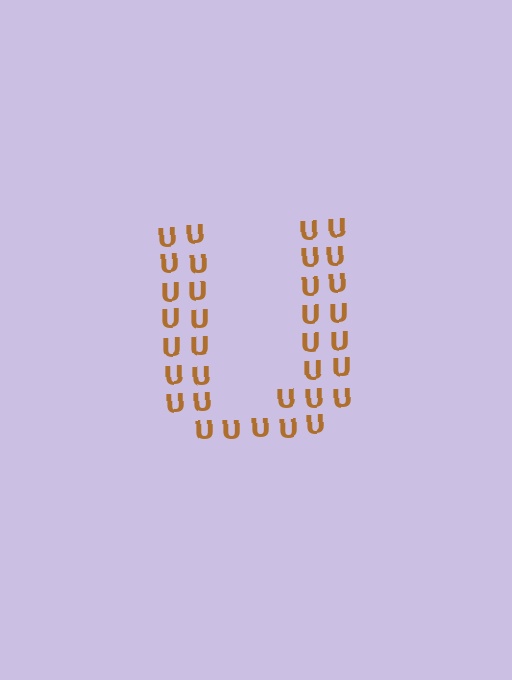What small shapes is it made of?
It is made of small letter U's.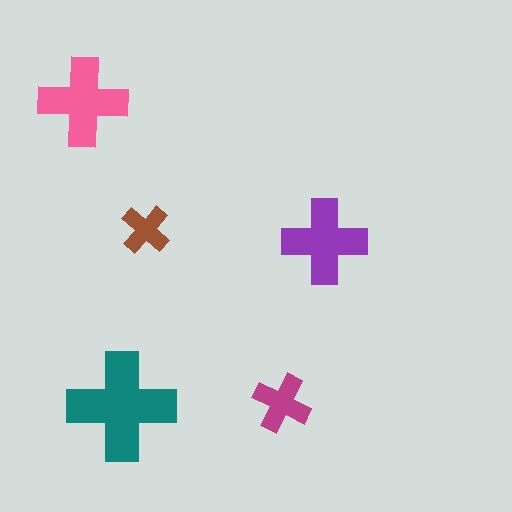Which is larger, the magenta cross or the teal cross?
The teal one.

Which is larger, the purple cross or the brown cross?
The purple one.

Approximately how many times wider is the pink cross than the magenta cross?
About 1.5 times wider.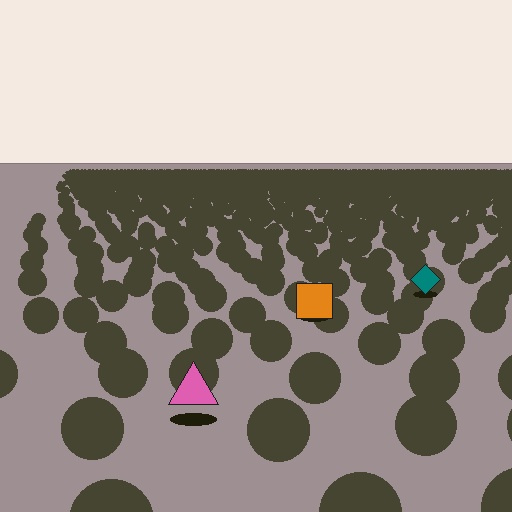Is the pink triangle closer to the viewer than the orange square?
Yes. The pink triangle is closer — you can tell from the texture gradient: the ground texture is coarser near it.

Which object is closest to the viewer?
The pink triangle is closest. The texture marks near it are larger and more spread out.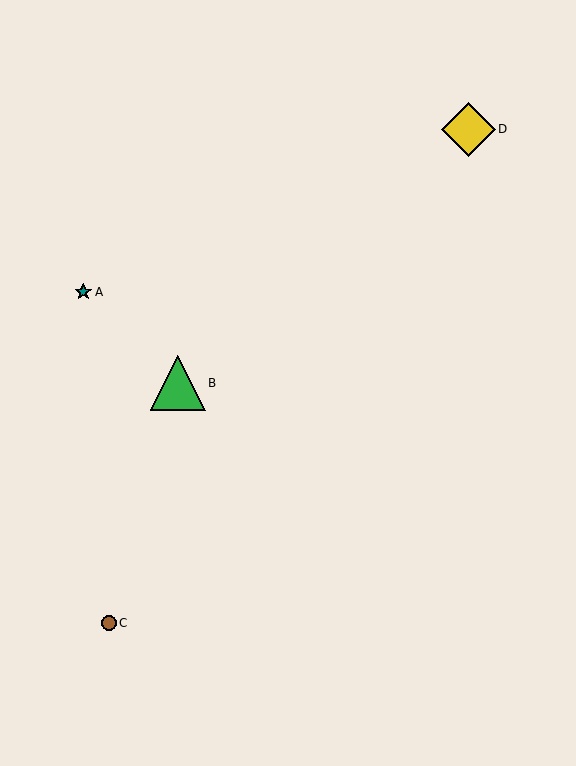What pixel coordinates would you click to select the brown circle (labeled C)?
Click at (109, 623) to select the brown circle C.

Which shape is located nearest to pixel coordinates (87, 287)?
The teal star (labeled A) at (83, 292) is nearest to that location.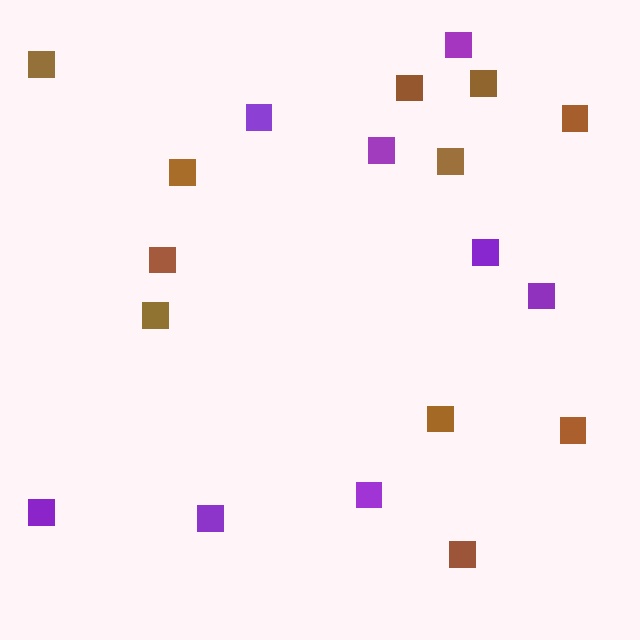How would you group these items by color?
There are 2 groups: one group of brown squares (11) and one group of purple squares (8).